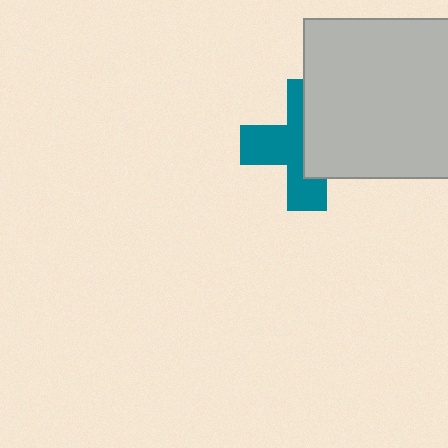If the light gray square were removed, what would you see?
You would see the complete teal cross.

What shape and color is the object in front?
The object in front is a light gray square.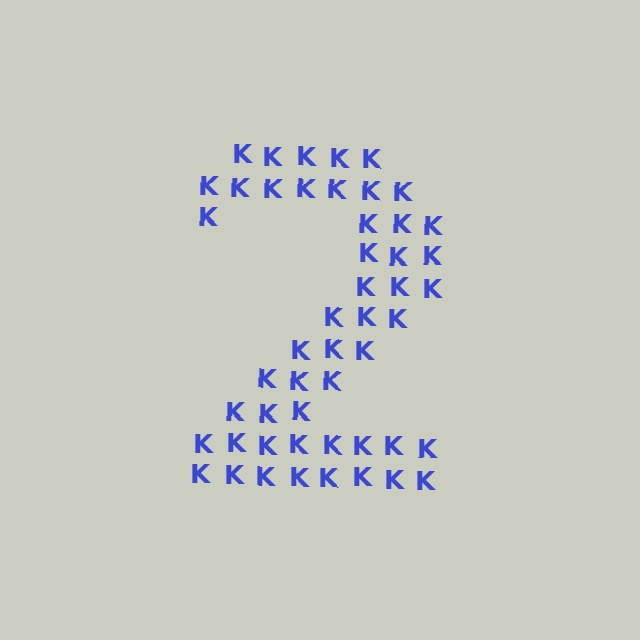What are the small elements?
The small elements are letter K's.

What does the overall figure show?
The overall figure shows the digit 2.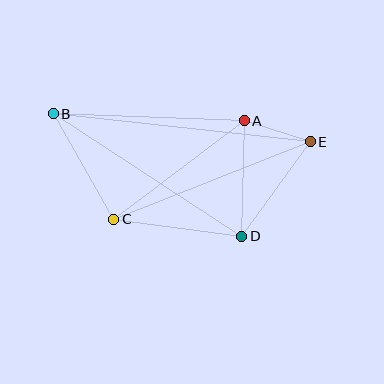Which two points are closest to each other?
Points A and E are closest to each other.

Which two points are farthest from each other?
Points B and E are farthest from each other.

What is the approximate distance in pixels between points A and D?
The distance between A and D is approximately 116 pixels.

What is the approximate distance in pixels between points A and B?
The distance between A and B is approximately 191 pixels.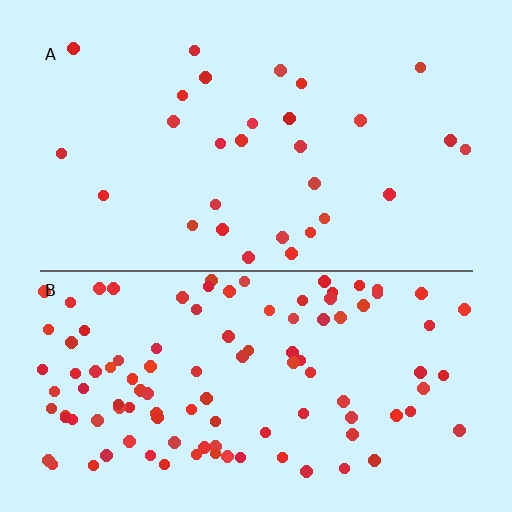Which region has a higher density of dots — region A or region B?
B (the bottom).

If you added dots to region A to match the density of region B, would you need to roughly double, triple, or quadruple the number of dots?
Approximately quadruple.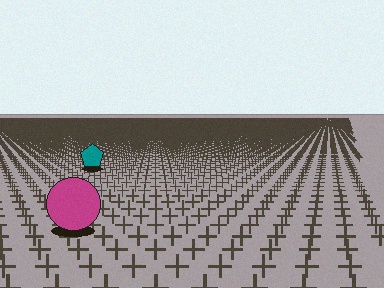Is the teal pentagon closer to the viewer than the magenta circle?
No. The magenta circle is closer — you can tell from the texture gradient: the ground texture is coarser near it.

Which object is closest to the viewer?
The magenta circle is closest. The texture marks near it are larger and more spread out.